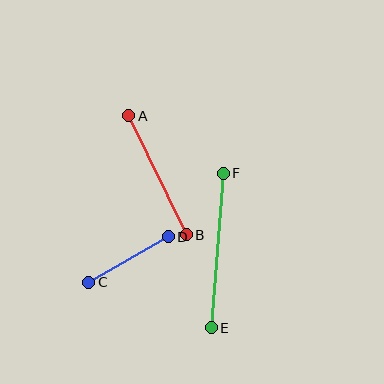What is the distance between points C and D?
The distance is approximately 91 pixels.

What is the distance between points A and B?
The distance is approximately 132 pixels.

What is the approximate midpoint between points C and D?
The midpoint is at approximately (128, 260) pixels.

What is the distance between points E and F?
The distance is approximately 155 pixels.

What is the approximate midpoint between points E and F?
The midpoint is at approximately (217, 250) pixels.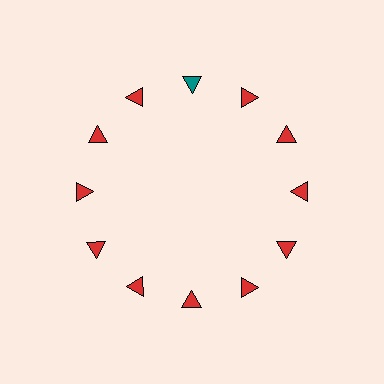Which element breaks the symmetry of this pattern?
The teal triangle at roughly the 12 o'clock position breaks the symmetry. All other shapes are red triangles.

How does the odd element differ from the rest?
It has a different color: teal instead of red.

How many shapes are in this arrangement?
There are 12 shapes arranged in a ring pattern.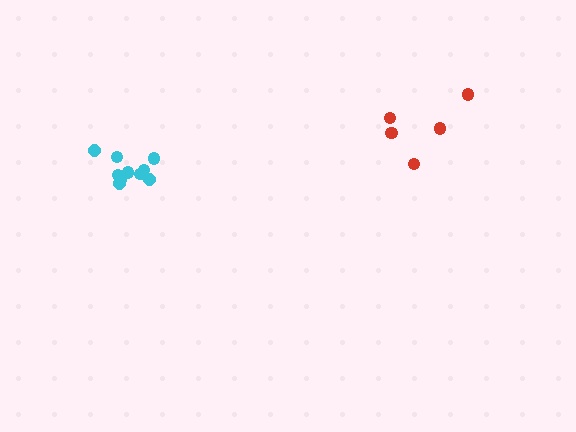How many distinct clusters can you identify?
There are 2 distinct clusters.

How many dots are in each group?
Group 1: 10 dots, Group 2: 5 dots (15 total).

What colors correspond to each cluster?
The clusters are colored: cyan, red.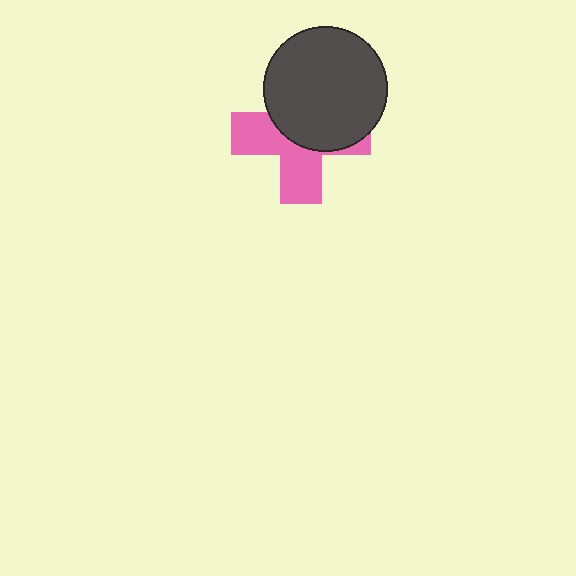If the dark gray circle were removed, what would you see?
You would see the complete pink cross.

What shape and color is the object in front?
The object in front is a dark gray circle.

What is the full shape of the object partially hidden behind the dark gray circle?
The partially hidden object is a pink cross.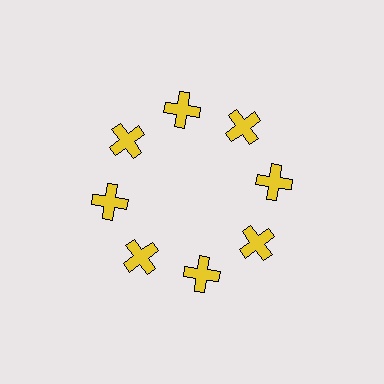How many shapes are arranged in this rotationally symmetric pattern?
There are 8 shapes, arranged in 8 groups of 1.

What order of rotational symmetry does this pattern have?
This pattern has 8-fold rotational symmetry.